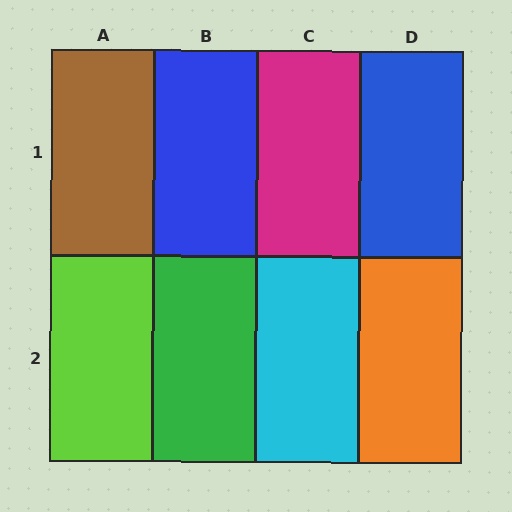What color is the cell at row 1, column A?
Brown.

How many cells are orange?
1 cell is orange.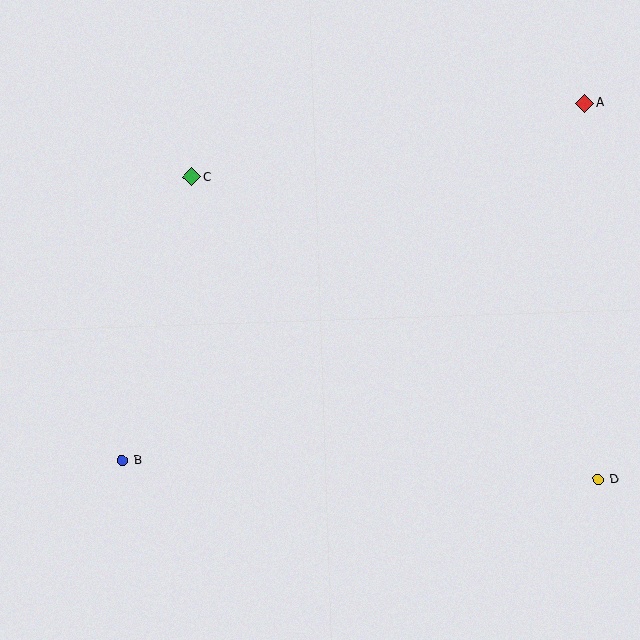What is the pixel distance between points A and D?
The distance between A and D is 376 pixels.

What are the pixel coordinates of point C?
Point C is at (192, 177).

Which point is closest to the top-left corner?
Point C is closest to the top-left corner.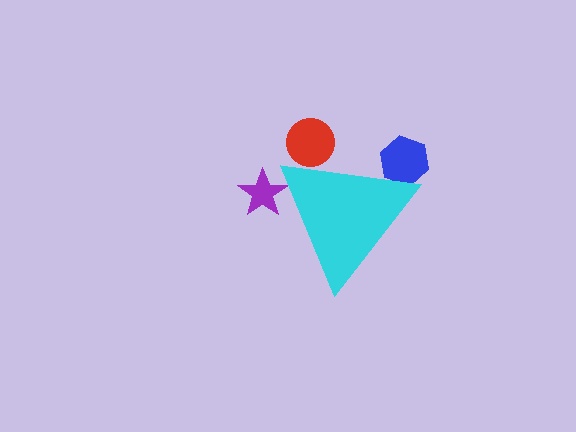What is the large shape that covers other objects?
A cyan triangle.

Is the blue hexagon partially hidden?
Yes, the blue hexagon is partially hidden behind the cyan triangle.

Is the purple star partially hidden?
Yes, the purple star is partially hidden behind the cyan triangle.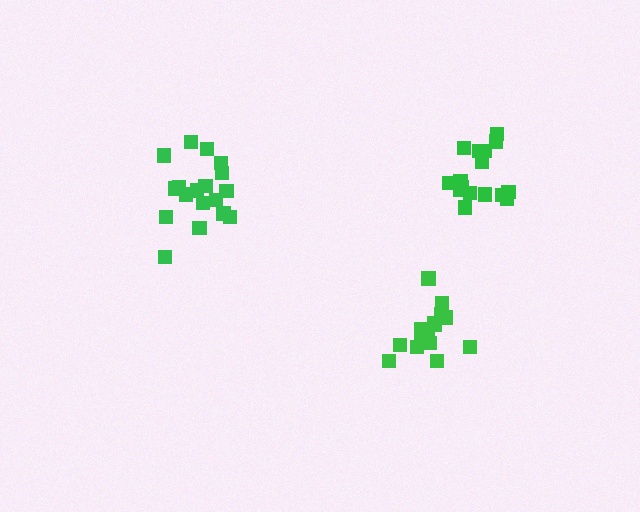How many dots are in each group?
Group 1: 19 dots, Group 2: 15 dots, Group 3: 16 dots (50 total).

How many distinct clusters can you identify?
There are 3 distinct clusters.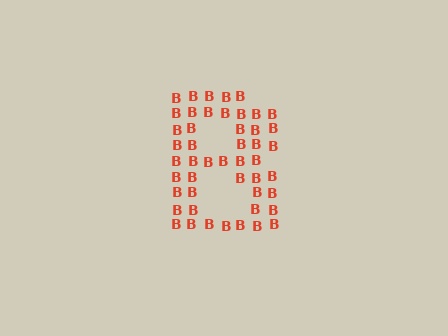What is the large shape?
The large shape is the letter B.